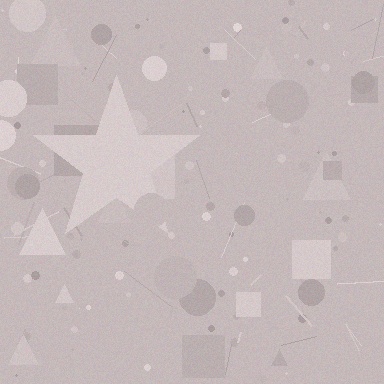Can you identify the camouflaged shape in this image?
The camouflaged shape is a star.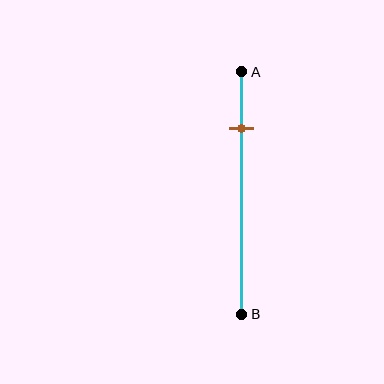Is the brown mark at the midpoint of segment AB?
No, the mark is at about 25% from A, not at the 50% midpoint.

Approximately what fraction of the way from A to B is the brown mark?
The brown mark is approximately 25% of the way from A to B.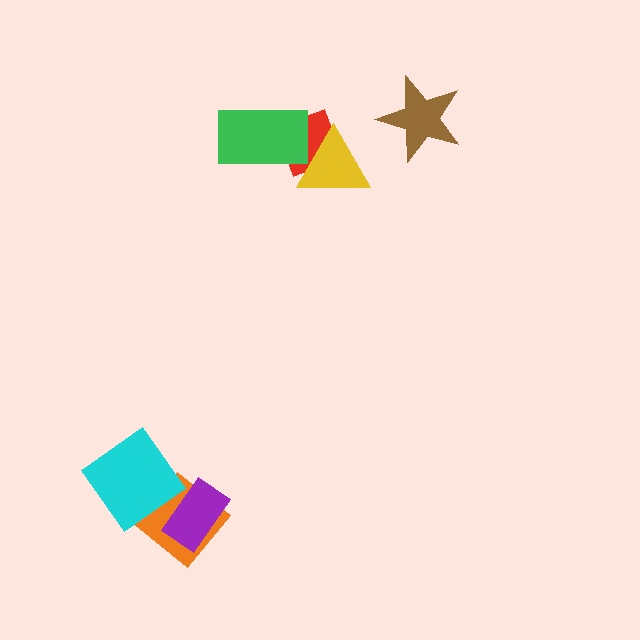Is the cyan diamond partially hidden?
No, no other shape covers it.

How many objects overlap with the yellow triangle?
2 objects overlap with the yellow triangle.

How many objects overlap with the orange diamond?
2 objects overlap with the orange diamond.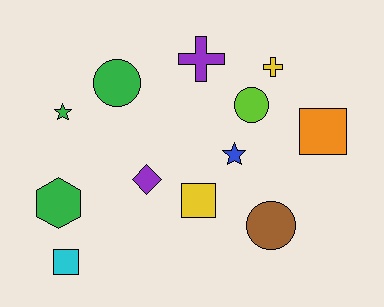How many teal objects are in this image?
There are no teal objects.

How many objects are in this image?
There are 12 objects.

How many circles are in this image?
There are 3 circles.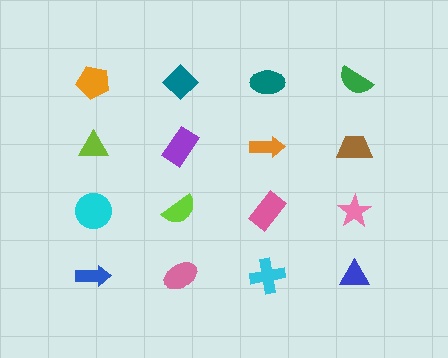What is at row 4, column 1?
A blue arrow.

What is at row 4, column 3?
A cyan cross.